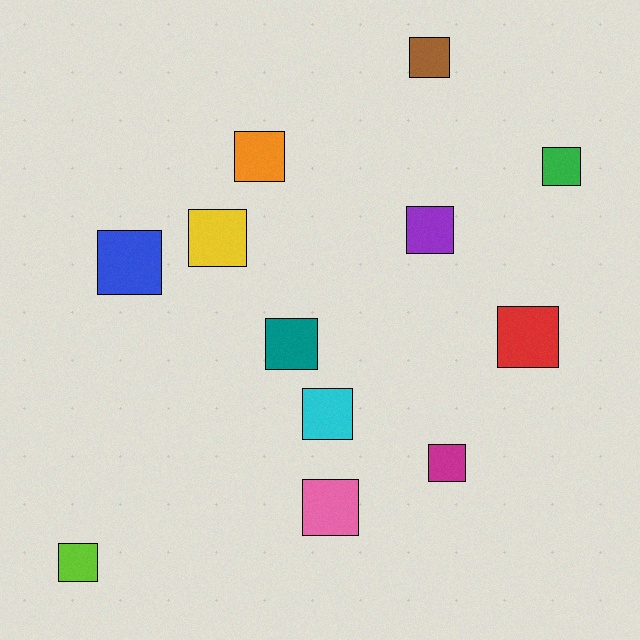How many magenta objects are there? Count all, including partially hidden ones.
There is 1 magenta object.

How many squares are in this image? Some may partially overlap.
There are 12 squares.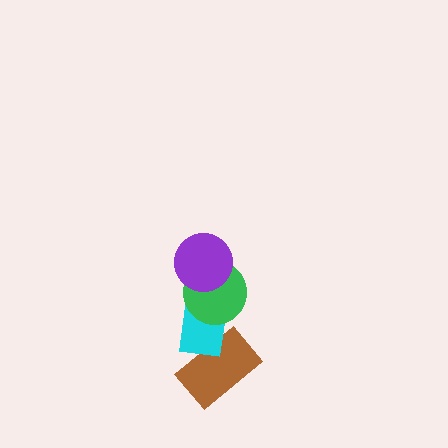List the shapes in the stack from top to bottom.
From top to bottom: the purple circle, the green circle, the cyan rectangle, the brown rectangle.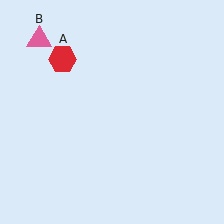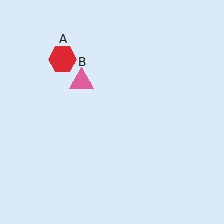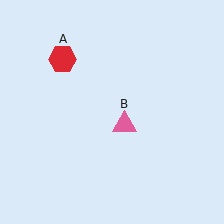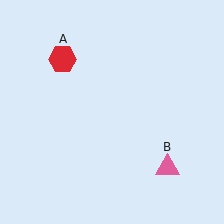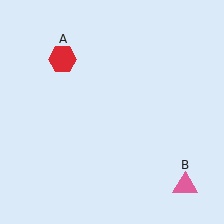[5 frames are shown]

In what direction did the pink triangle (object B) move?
The pink triangle (object B) moved down and to the right.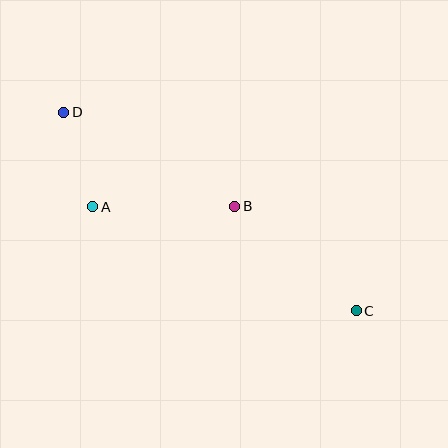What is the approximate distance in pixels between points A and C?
The distance between A and C is approximately 283 pixels.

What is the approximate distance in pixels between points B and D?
The distance between B and D is approximately 195 pixels.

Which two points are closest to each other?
Points A and D are closest to each other.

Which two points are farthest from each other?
Points C and D are farthest from each other.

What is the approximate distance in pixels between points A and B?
The distance between A and B is approximately 142 pixels.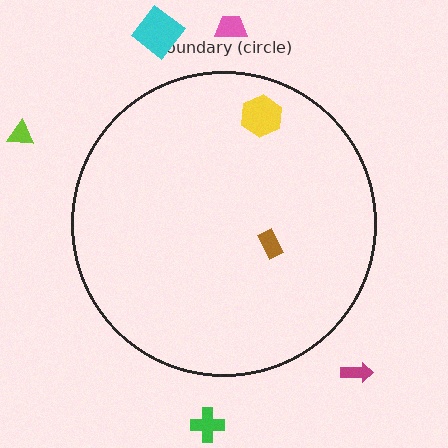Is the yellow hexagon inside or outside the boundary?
Inside.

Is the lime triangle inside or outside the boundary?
Outside.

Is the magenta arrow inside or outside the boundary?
Outside.